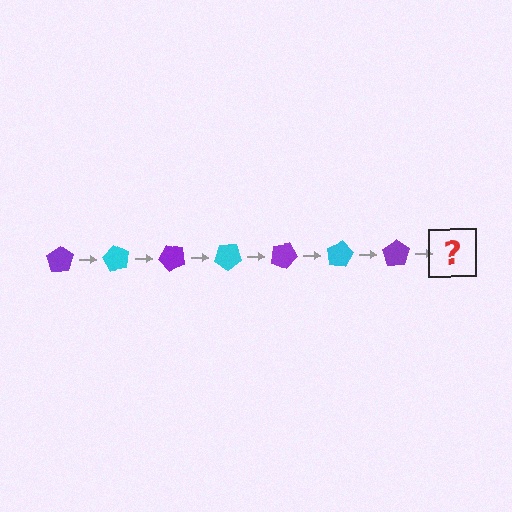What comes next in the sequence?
The next element should be a cyan pentagon, rotated 420 degrees from the start.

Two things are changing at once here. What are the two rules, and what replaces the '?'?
The two rules are that it rotates 60 degrees each step and the color cycles through purple and cyan. The '?' should be a cyan pentagon, rotated 420 degrees from the start.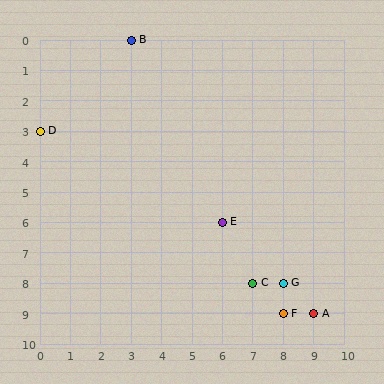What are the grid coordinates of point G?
Point G is at grid coordinates (8, 8).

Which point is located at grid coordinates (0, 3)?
Point D is at (0, 3).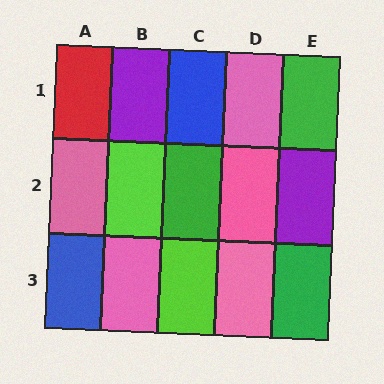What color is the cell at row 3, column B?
Pink.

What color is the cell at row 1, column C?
Blue.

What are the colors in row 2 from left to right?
Pink, lime, green, pink, purple.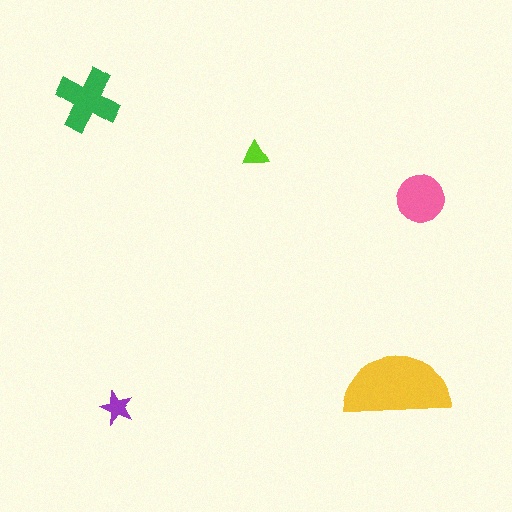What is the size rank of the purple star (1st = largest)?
4th.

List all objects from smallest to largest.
The lime triangle, the purple star, the pink circle, the green cross, the yellow semicircle.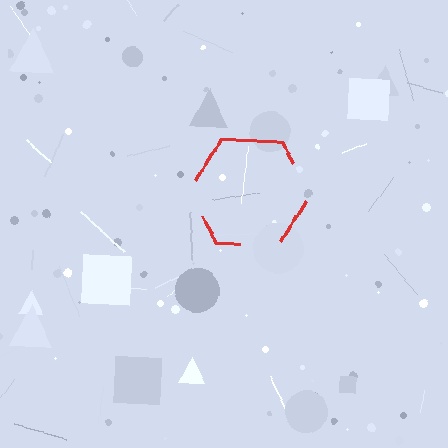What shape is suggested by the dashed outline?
The dashed outline suggests a hexagon.